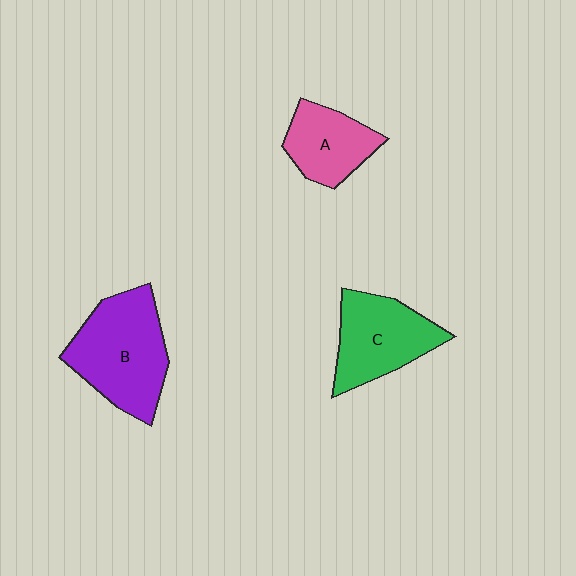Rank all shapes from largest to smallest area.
From largest to smallest: B (purple), C (green), A (pink).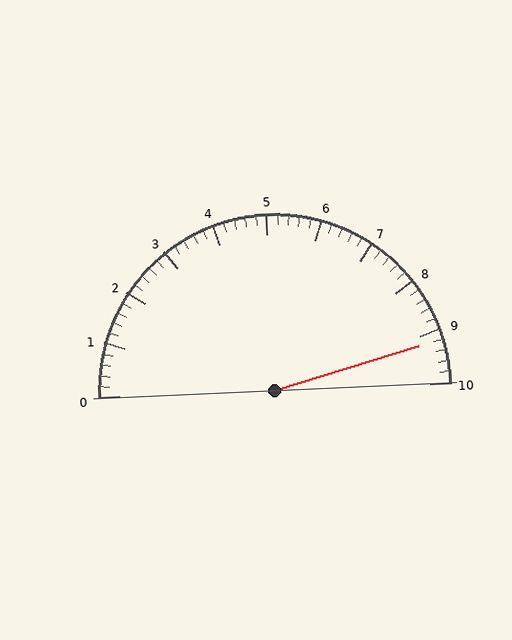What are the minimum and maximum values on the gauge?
The gauge ranges from 0 to 10.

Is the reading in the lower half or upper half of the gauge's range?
The reading is in the upper half of the range (0 to 10).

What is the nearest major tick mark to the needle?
The nearest major tick mark is 9.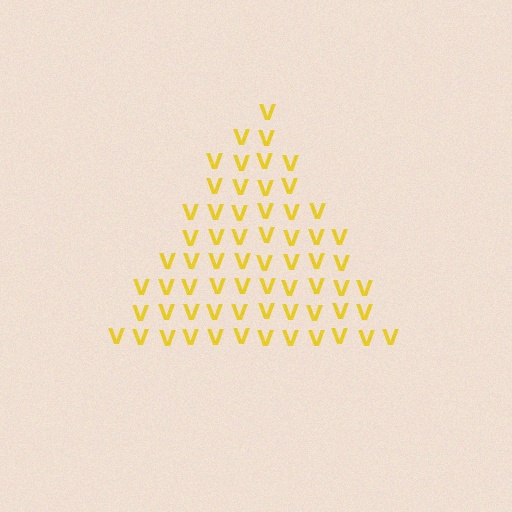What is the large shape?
The large shape is a triangle.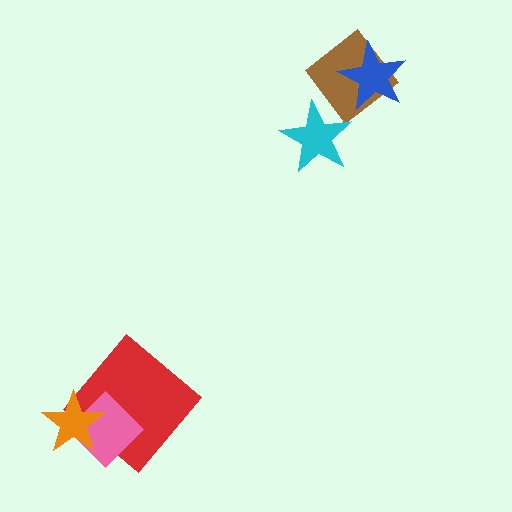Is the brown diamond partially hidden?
Yes, it is partially covered by another shape.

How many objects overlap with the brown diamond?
1 object overlaps with the brown diamond.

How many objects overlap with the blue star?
1 object overlaps with the blue star.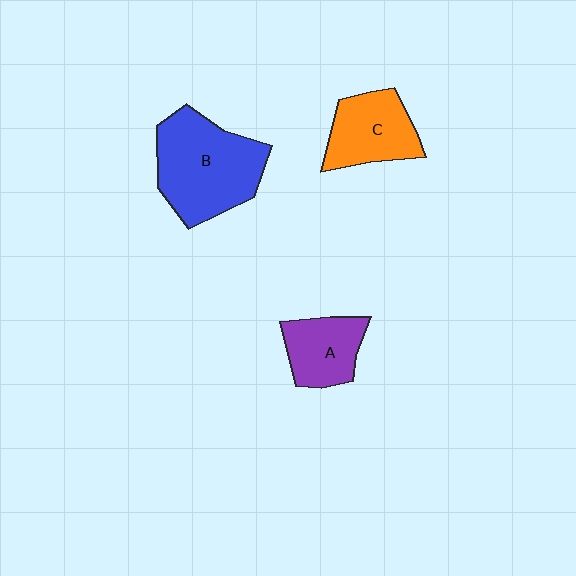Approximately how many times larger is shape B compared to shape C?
Approximately 1.6 times.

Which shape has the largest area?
Shape B (blue).